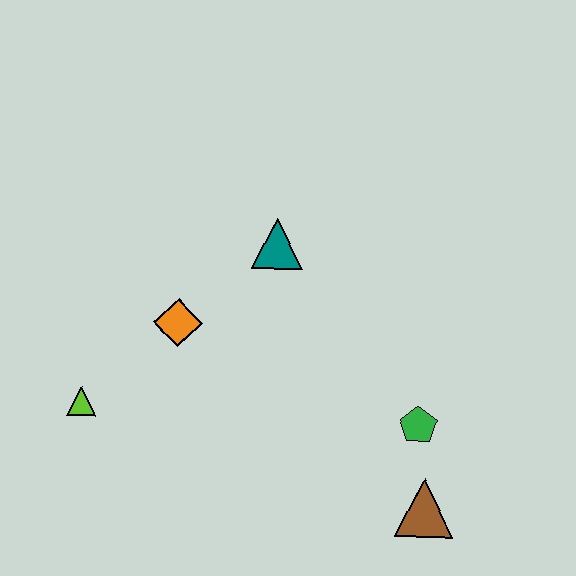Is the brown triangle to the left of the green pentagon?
No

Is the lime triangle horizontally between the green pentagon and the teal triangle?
No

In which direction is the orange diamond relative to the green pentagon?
The orange diamond is to the left of the green pentagon.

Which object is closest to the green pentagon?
The brown triangle is closest to the green pentagon.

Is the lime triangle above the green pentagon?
Yes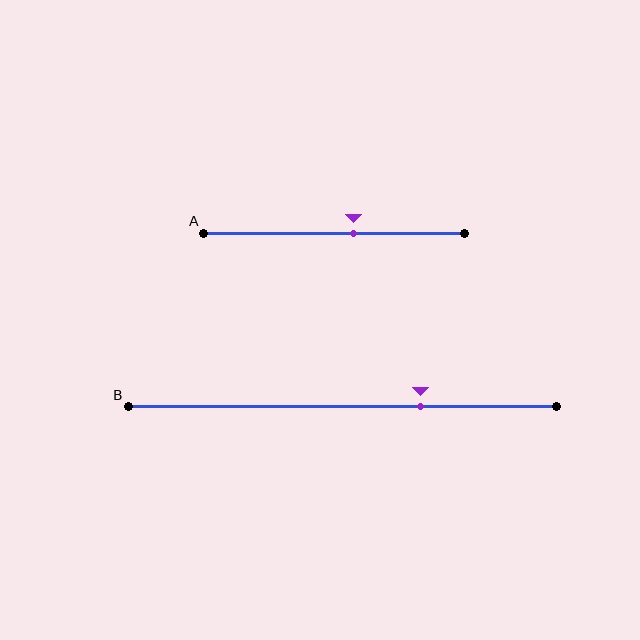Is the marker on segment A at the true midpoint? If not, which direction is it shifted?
No, the marker on segment A is shifted to the right by about 7% of the segment length.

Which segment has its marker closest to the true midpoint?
Segment A has its marker closest to the true midpoint.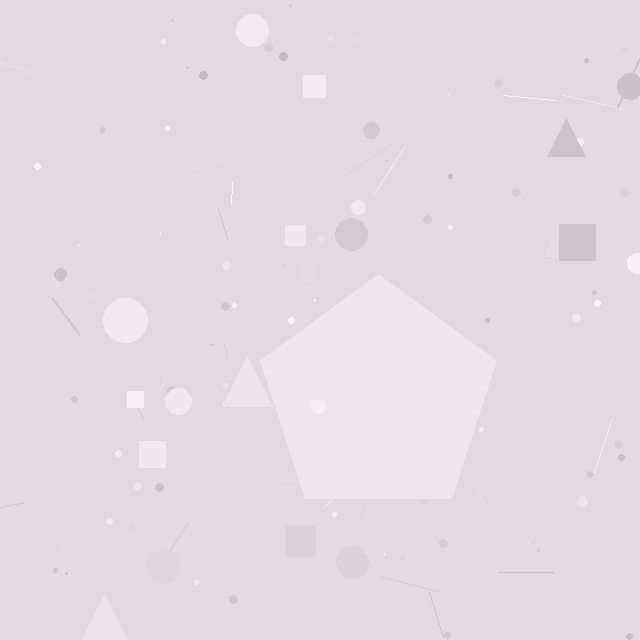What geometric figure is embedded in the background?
A pentagon is embedded in the background.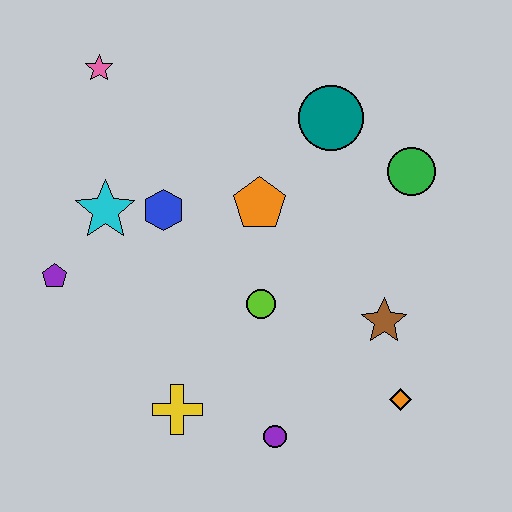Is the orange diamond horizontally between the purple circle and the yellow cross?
No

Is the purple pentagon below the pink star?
Yes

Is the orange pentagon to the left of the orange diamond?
Yes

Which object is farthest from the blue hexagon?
The orange diamond is farthest from the blue hexagon.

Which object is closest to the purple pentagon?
The cyan star is closest to the purple pentagon.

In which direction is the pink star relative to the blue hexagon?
The pink star is above the blue hexagon.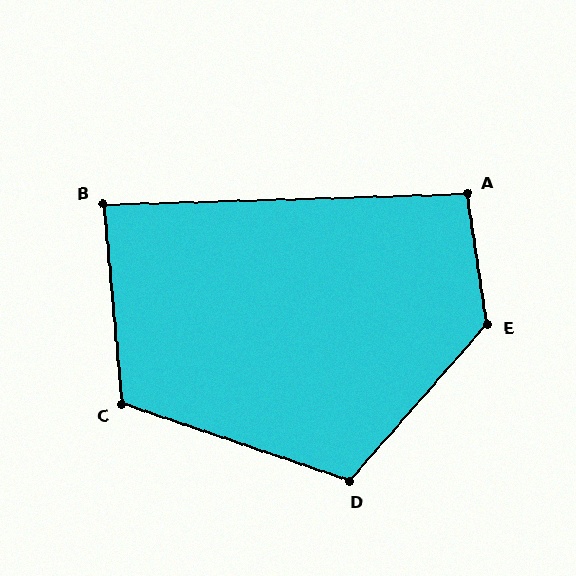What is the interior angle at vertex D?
Approximately 113 degrees (obtuse).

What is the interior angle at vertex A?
Approximately 97 degrees (obtuse).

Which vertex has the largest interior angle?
E, at approximately 130 degrees.